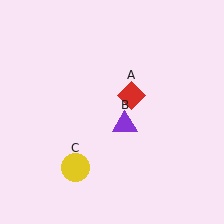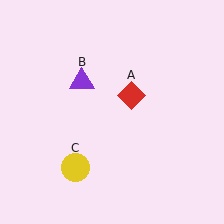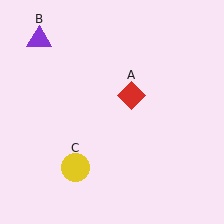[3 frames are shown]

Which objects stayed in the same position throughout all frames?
Red diamond (object A) and yellow circle (object C) remained stationary.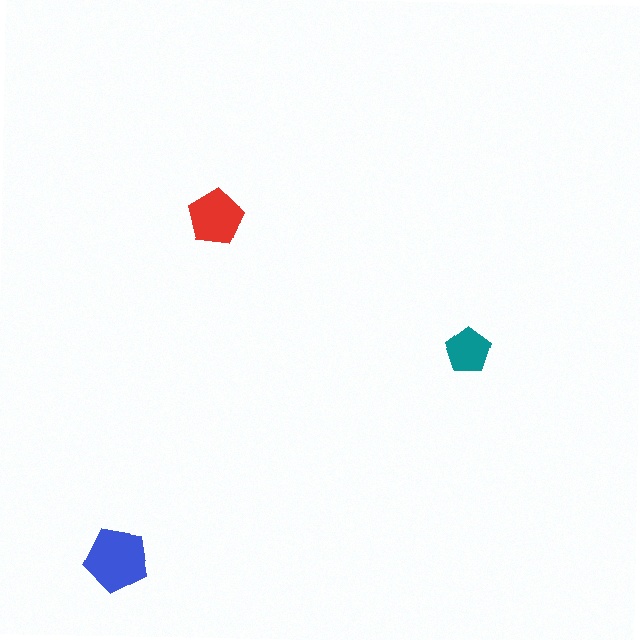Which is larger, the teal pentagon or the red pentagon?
The red one.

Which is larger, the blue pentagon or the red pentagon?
The blue one.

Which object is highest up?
The red pentagon is topmost.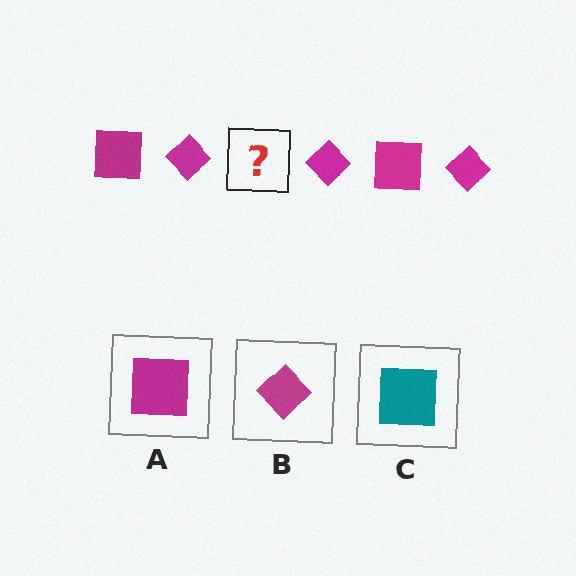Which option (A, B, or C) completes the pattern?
A.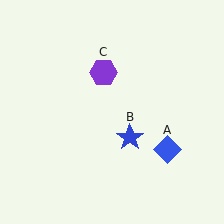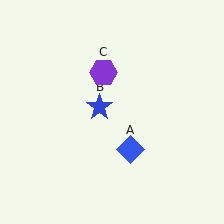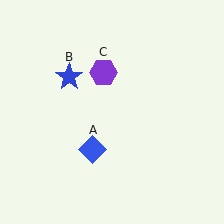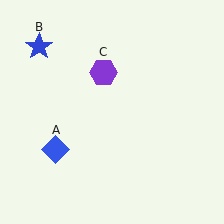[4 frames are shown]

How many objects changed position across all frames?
2 objects changed position: blue diamond (object A), blue star (object B).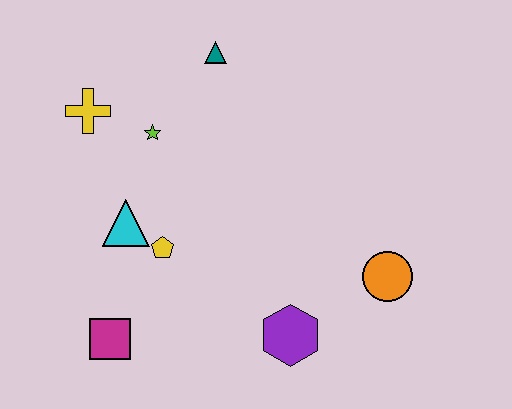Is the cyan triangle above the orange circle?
Yes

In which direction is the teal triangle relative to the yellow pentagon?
The teal triangle is above the yellow pentagon.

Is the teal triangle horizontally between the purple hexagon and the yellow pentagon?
Yes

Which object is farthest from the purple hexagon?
The yellow cross is farthest from the purple hexagon.